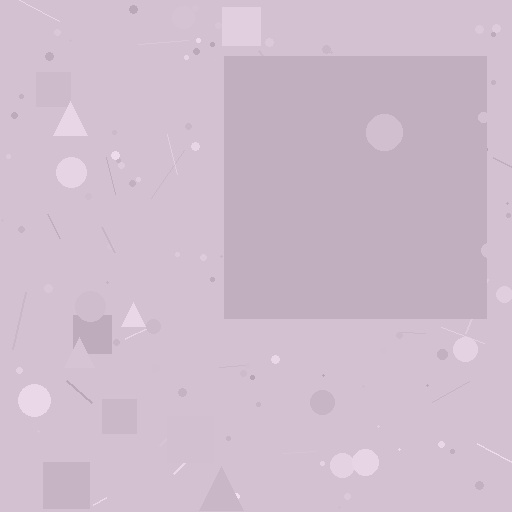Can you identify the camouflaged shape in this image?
The camouflaged shape is a square.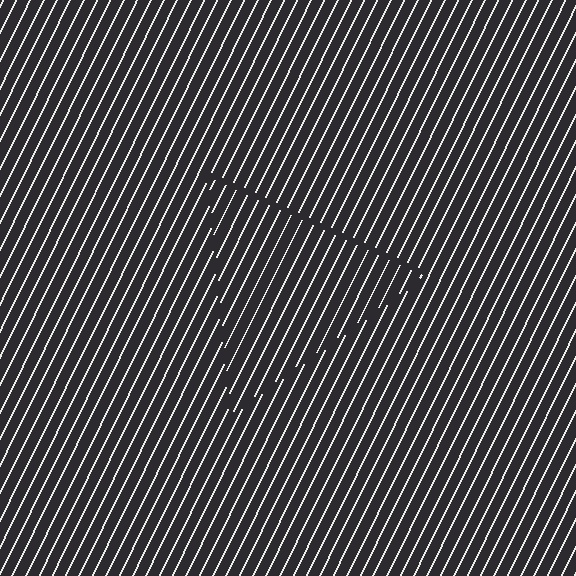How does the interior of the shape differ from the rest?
The interior of the shape contains the same grating, shifted by half a period — the contour is defined by the phase discontinuity where line-ends from the inner and outer gratings abut.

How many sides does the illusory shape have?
3 sides — the line-ends trace a triangle.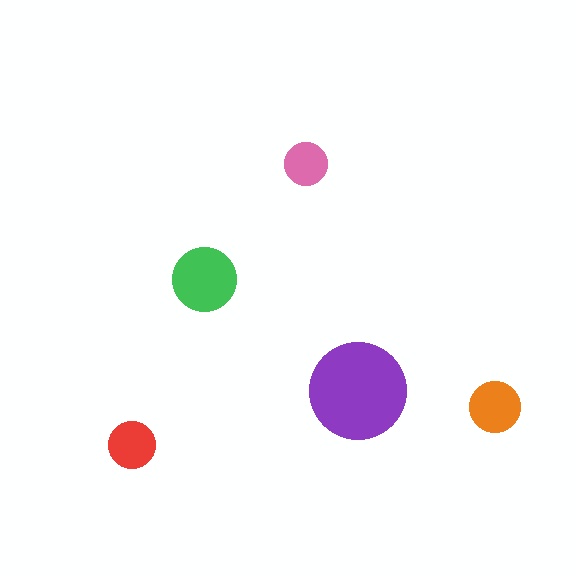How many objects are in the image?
There are 5 objects in the image.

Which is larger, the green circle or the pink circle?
The green one.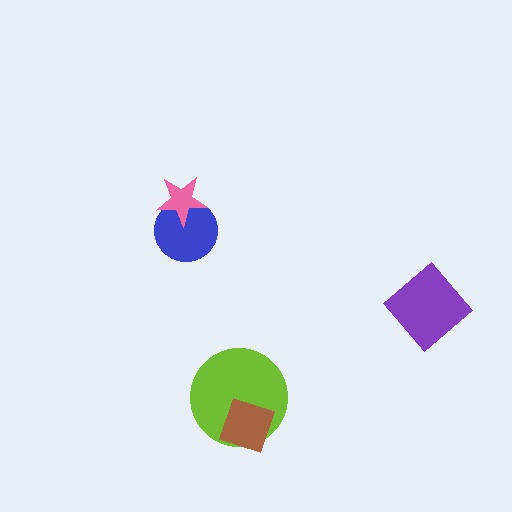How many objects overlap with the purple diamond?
0 objects overlap with the purple diamond.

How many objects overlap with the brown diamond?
1 object overlaps with the brown diamond.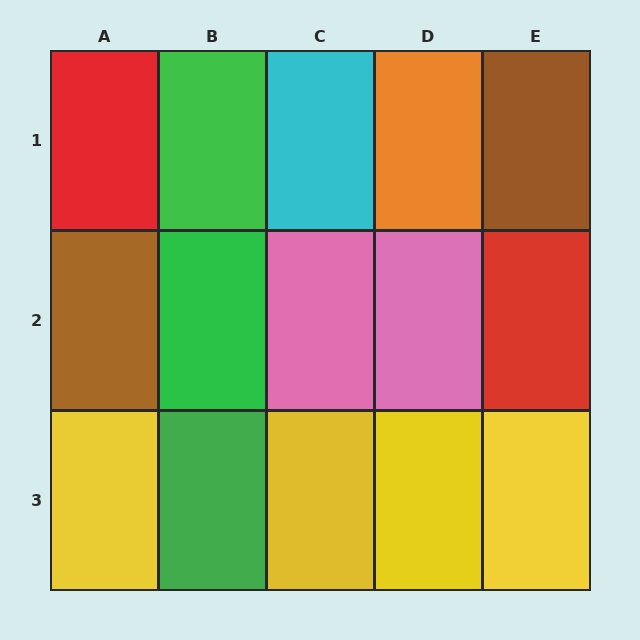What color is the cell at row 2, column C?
Pink.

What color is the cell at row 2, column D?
Pink.